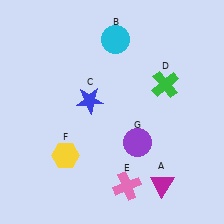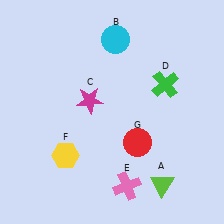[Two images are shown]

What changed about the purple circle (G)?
In Image 1, G is purple. In Image 2, it changed to red.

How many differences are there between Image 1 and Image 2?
There are 3 differences between the two images.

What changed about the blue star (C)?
In Image 1, C is blue. In Image 2, it changed to magenta.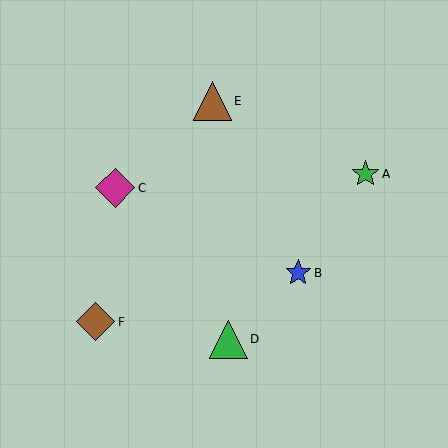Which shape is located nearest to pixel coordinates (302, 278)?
The blue star (labeled B) at (298, 273) is nearest to that location.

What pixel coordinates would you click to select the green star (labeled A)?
Click at (366, 174) to select the green star A.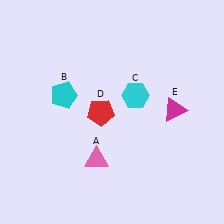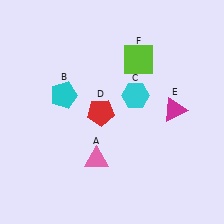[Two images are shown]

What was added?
A lime square (F) was added in Image 2.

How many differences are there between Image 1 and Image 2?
There is 1 difference between the two images.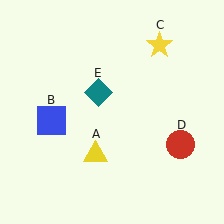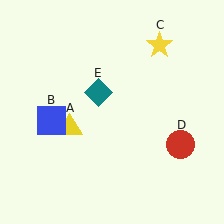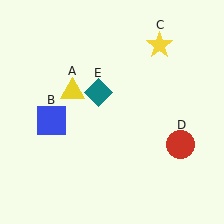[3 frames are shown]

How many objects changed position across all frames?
1 object changed position: yellow triangle (object A).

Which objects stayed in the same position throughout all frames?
Blue square (object B) and yellow star (object C) and red circle (object D) and teal diamond (object E) remained stationary.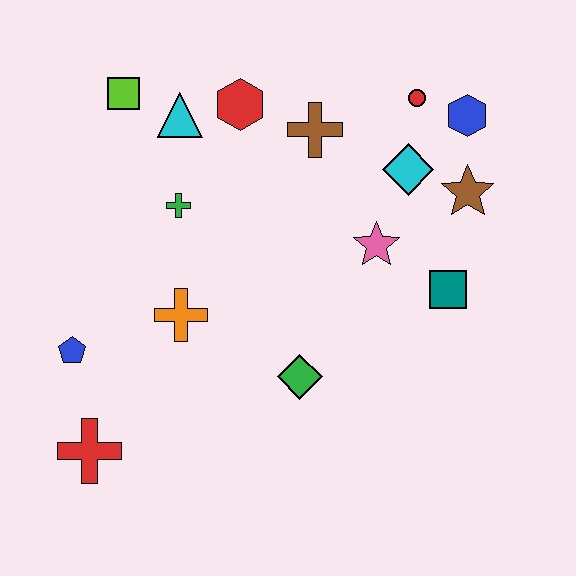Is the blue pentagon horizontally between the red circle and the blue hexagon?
No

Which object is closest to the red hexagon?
The cyan triangle is closest to the red hexagon.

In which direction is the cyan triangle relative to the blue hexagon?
The cyan triangle is to the left of the blue hexagon.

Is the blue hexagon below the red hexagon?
Yes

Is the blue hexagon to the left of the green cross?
No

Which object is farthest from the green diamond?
The lime square is farthest from the green diamond.